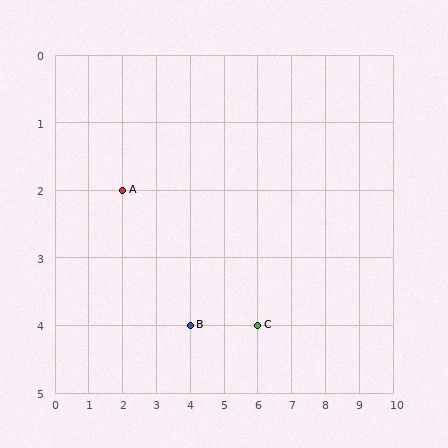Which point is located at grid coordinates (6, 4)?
Point C is at (6, 4).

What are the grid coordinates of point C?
Point C is at grid coordinates (6, 4).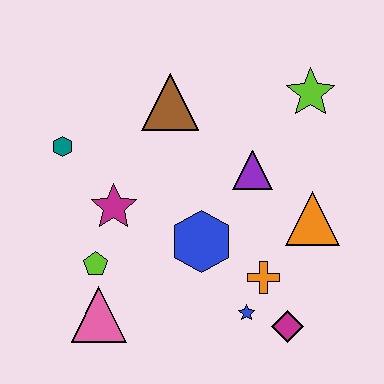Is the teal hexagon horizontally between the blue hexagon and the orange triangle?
No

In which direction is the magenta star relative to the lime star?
The magenta star is to the left of the lime star.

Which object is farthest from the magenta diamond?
The teal hexagon is farthest from the magenta diamond.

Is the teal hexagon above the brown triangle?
No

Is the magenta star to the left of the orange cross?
Yes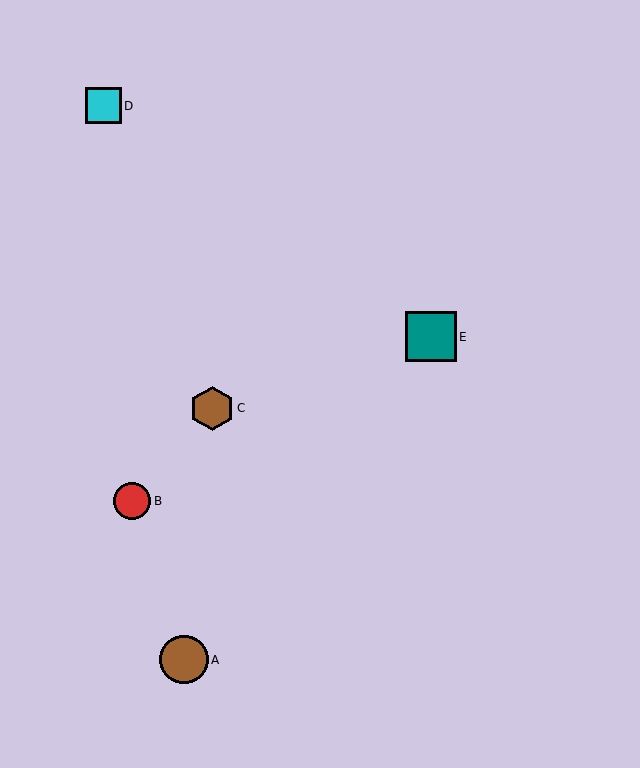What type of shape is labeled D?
Shape D is a cyan square.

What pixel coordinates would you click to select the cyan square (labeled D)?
Click at (104, 106) to select the cyan square D.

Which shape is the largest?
The teal square (labeled E) is the largest.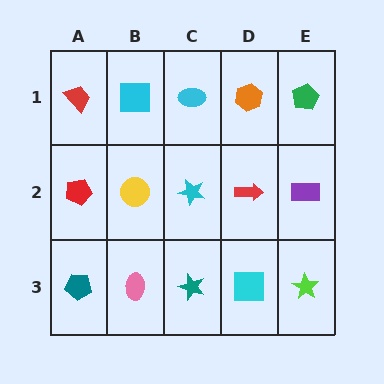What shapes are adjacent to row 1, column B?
A yellow circle (row 2, column B), a red trapezoid (row 1, column A), a cyan ellipse (row 1, column C).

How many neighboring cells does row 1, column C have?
3.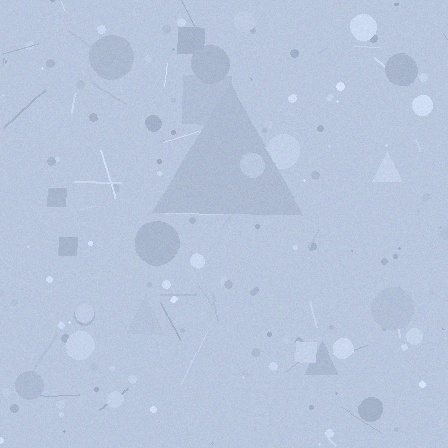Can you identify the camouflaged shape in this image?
The camouflaged shape is a triangle.